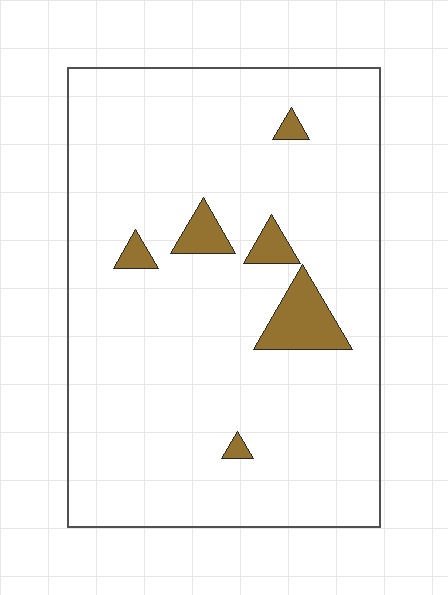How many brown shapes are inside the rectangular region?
6.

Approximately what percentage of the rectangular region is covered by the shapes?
Approximately 5%.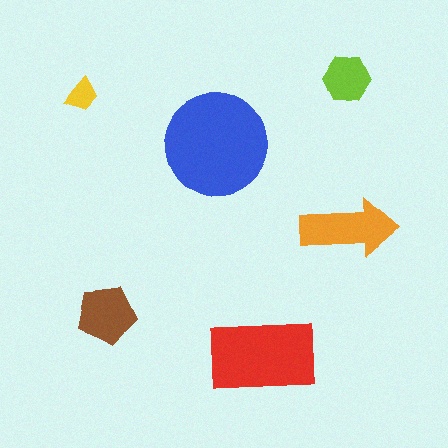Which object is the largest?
The blue circle.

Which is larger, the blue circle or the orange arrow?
The blue circle.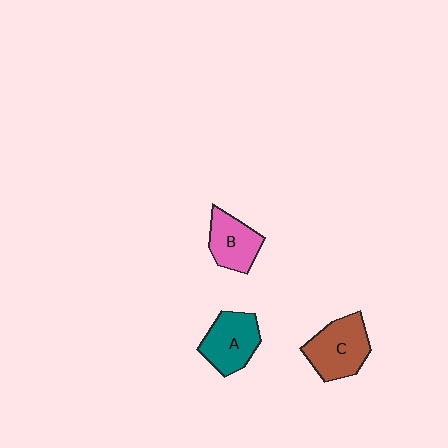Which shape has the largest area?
Shape C (brown).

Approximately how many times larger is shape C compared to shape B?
Approximately 1.3 times.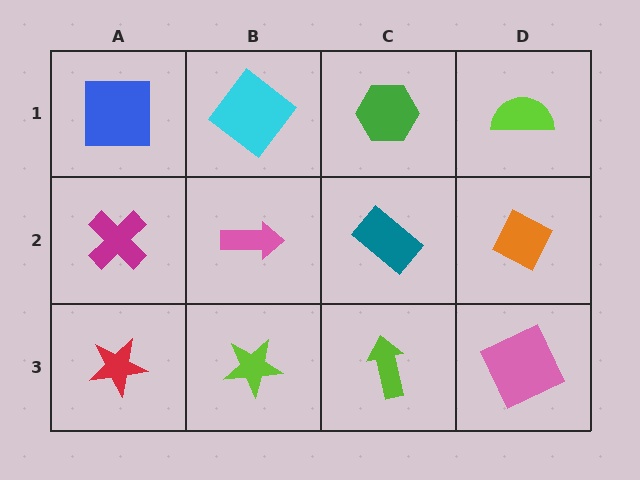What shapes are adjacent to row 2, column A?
A blue square (row 1, column A), a red star (row 3, column A), a pink arrow (row 2, column B).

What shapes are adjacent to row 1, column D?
An orange diamond (row 2, column D), a green hexagon (row 1, column C).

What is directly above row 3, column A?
A magenta cross.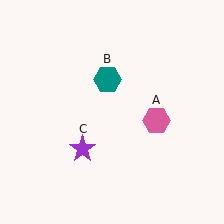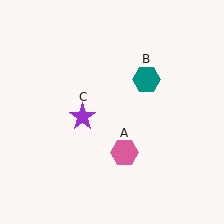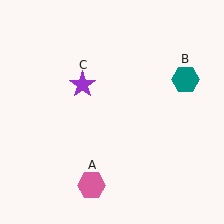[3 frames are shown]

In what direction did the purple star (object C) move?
The purple star (object C) moved up.